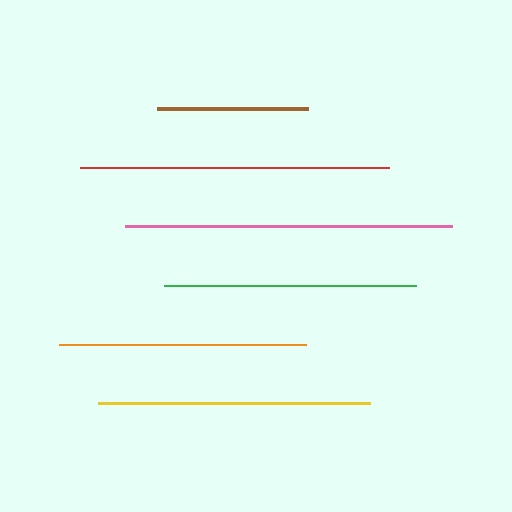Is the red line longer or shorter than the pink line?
The pink line is longer than the red line.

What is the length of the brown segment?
The brown segment is approximately 152 pixels long.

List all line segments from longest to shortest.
From longest to shortest: pink, red, yellow, green, orange, brown.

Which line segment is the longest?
The pink line is the longest at approximately 327 pixels.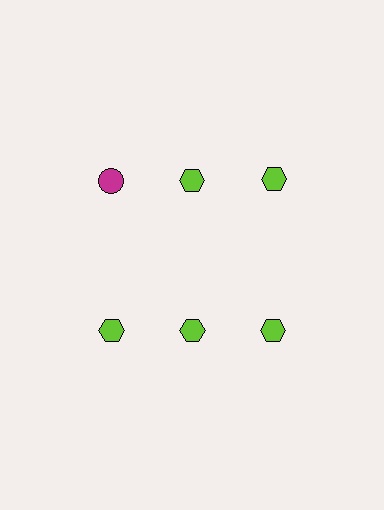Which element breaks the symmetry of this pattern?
The magenta circle in the top row, leftmost column breaks the symmetry. All other shapes are lime hexagons.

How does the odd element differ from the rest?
It differs in both color (magenta instead of lime) and shape (circle instead of hexagon).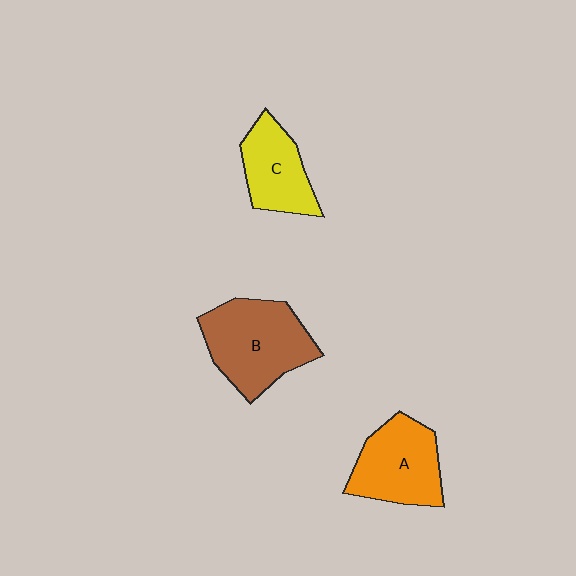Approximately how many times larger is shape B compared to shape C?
Approximately 1.5 times.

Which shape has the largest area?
Shape B (brown).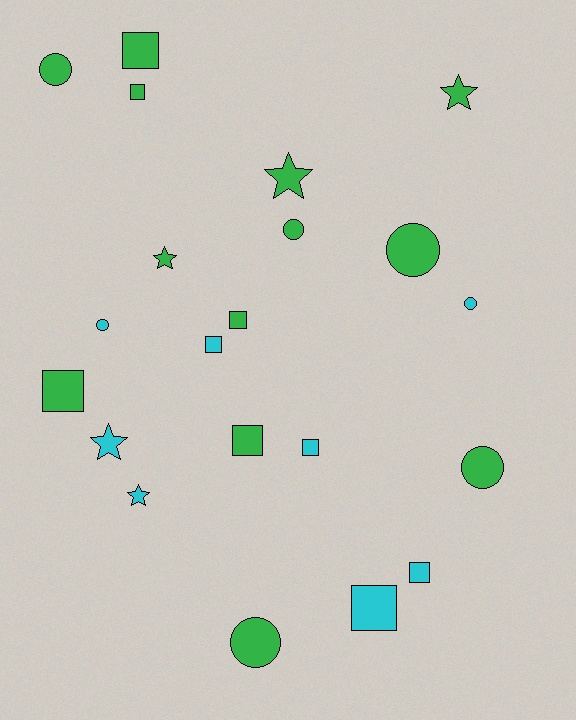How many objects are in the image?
There are 21 objects.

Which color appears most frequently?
Green, with 13 objects.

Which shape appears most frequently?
Square, with 9 objects.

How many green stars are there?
There are 3 green stars.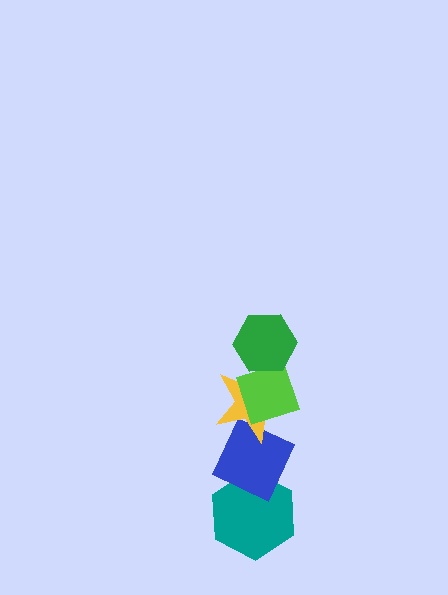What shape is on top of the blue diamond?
The yellow star is on top of the blue diamond.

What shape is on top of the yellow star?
The lime diamond is on top of the yellow star.